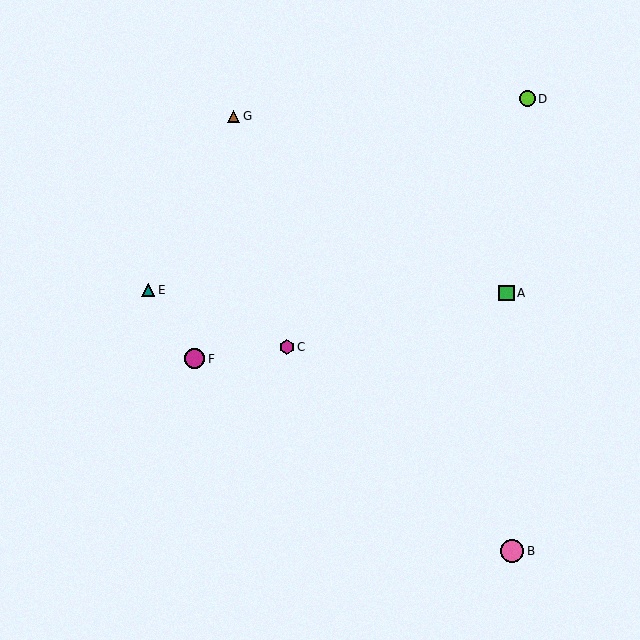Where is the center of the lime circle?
The center of the lime circle is at (527, 99).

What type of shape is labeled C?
Shape C is a magenta hexagon.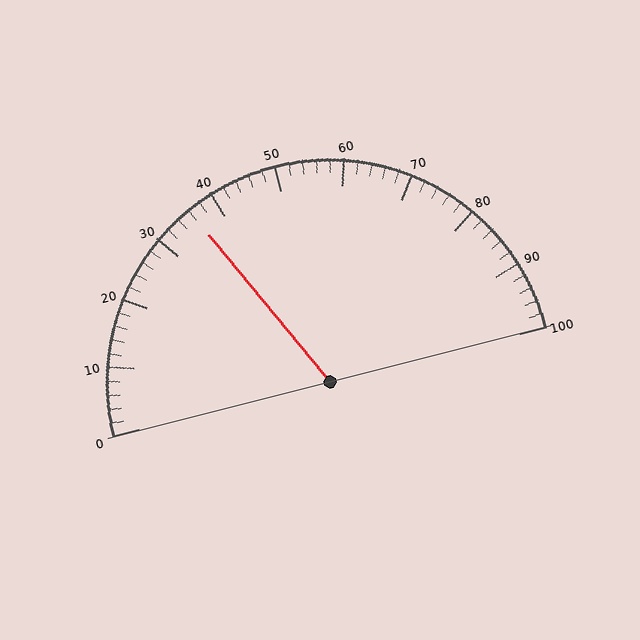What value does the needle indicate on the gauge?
The needle indicates approximately 36.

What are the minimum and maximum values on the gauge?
The gauge ranges from 0 to 100.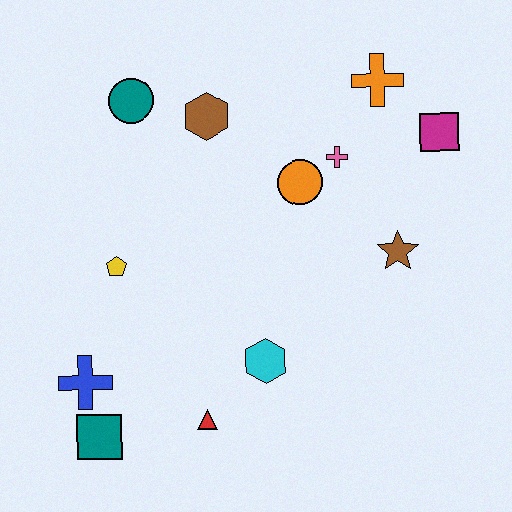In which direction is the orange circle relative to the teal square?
The orange circle is above the teal square.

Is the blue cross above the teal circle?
No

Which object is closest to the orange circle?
The pink cross is closest to the orange circle.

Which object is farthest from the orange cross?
The teal square is farthest from the orange cross.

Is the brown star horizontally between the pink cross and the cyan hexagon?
No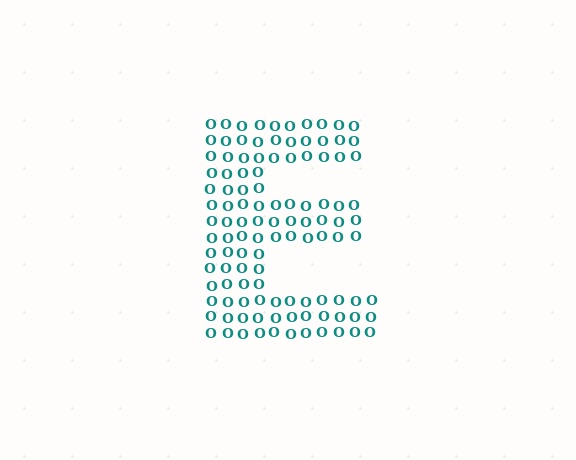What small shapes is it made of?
It is made of small letter O's.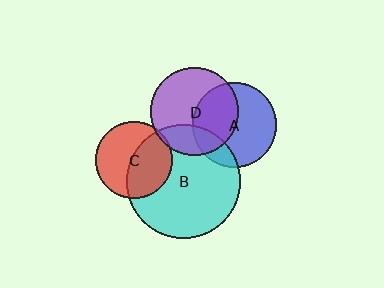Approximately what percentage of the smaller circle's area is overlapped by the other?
Approximately 20%.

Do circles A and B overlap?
Yes.